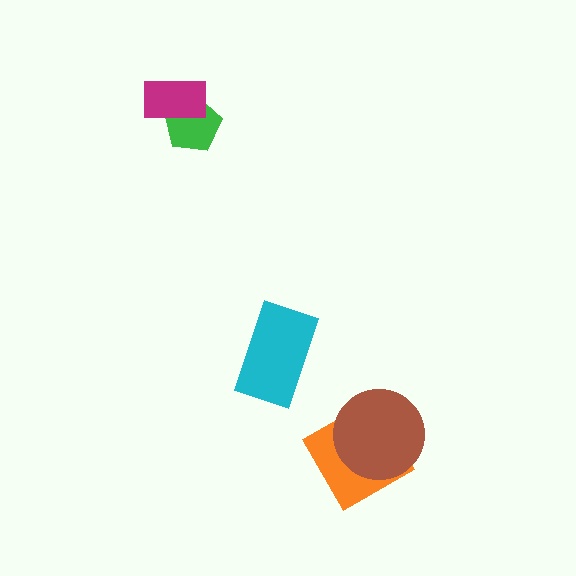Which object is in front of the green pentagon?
The magenta rectangle is in front of the green pentagon.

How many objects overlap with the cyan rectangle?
0 objects overlap with the cyan rectangle.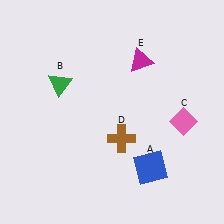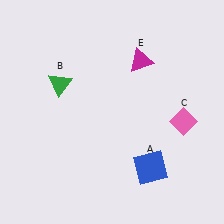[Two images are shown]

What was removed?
The brown cross (D) was removed in Image 2.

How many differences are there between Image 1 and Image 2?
There is 1 difference between the two images.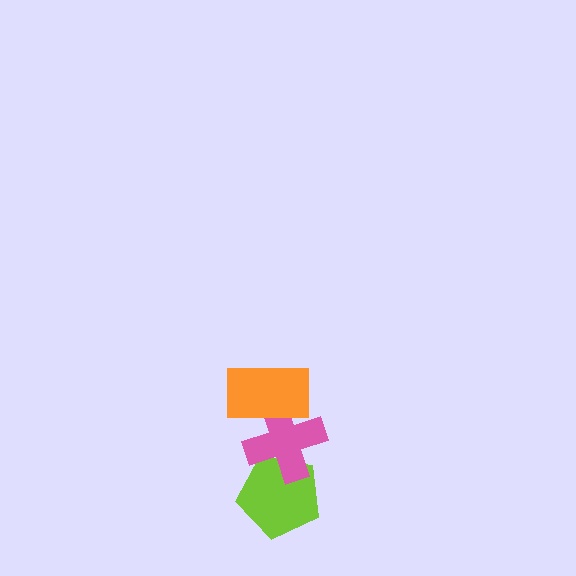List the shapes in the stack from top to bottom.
From top to bottom: the orange rectangle, the pink cross, the lime pentagon.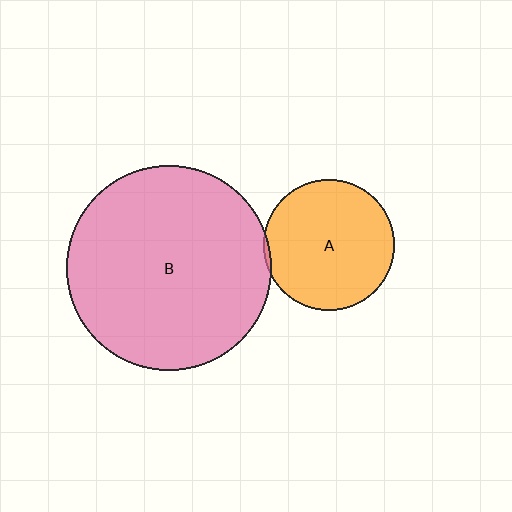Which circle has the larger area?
Circle B (pink).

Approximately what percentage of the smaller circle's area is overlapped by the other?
Approximately 5%.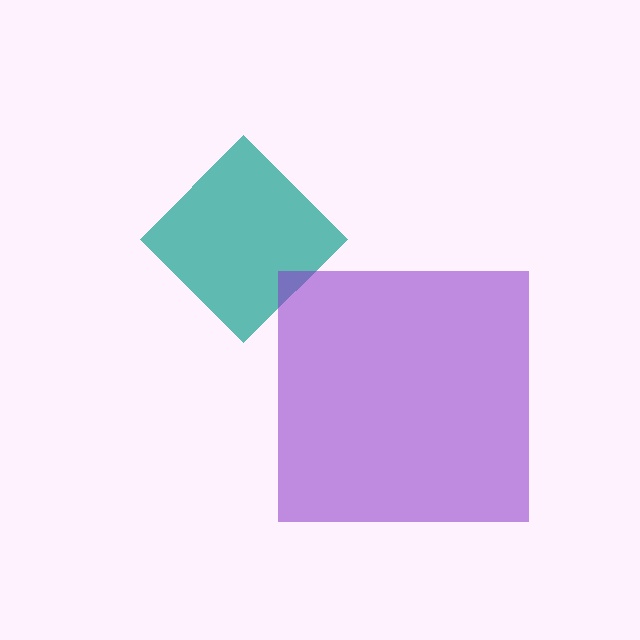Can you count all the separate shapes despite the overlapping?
Yes, there are 2 separate shapes.